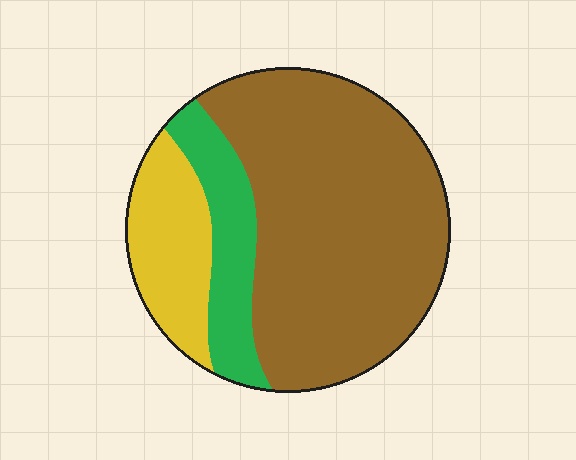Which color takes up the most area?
Brown, at roughly 65%.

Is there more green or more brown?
Brown.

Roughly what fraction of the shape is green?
Green takes up about one sixth (1/6) of the shape.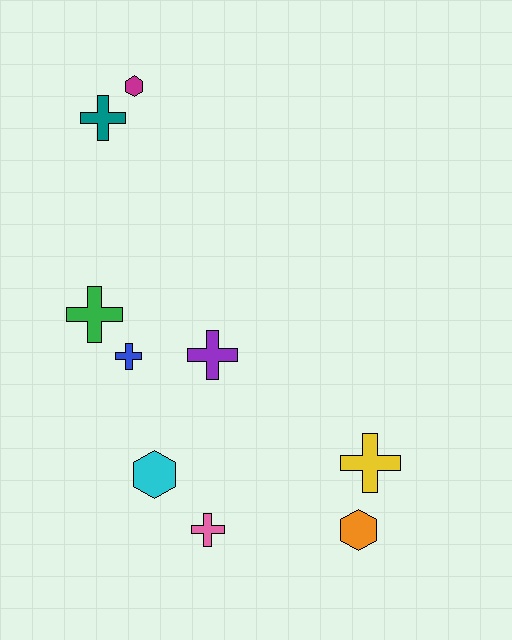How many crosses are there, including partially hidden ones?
There are 6 crosses.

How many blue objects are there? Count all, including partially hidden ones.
There is 1 blue object.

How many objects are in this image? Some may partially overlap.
There are 9 objects.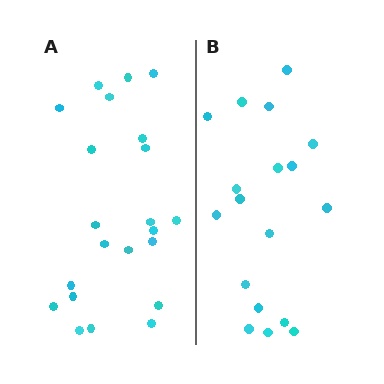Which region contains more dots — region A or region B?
Region A (the left region) has more dots.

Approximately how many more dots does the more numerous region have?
Region A has about 4 more dots than region B.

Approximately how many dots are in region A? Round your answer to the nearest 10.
About 20 dots. (The exact count is 22, which rounds to 20.)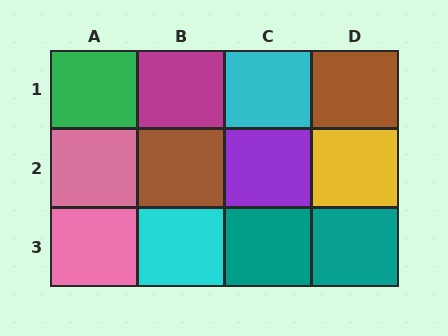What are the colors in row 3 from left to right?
Pink, cyan, teal, teal.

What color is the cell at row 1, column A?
Green.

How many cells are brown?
2 cells are brown.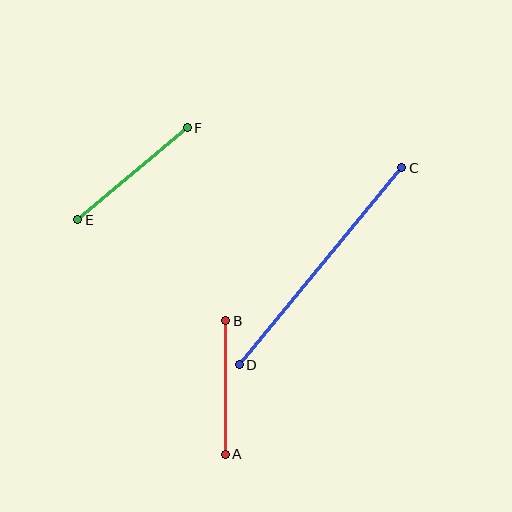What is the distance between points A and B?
The distance is approximately 133 pixels.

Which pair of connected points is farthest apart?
Points C and D are farthest apart.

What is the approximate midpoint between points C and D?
The midpoint is at approximately (321, 266) pixels.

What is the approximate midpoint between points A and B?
The midpoint is at approximately (225, 387) pixels.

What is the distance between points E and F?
The distance is approximately 143 pixels.